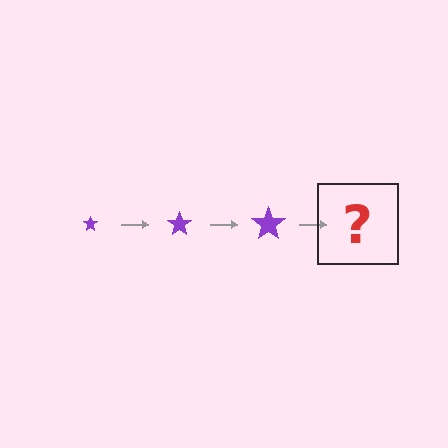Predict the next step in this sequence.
The next step is a purple star, larger than the previous one.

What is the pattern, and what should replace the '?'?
The pattern is that the star gets progressively larger each step. The '?' should be a purple star, larger than the previous one.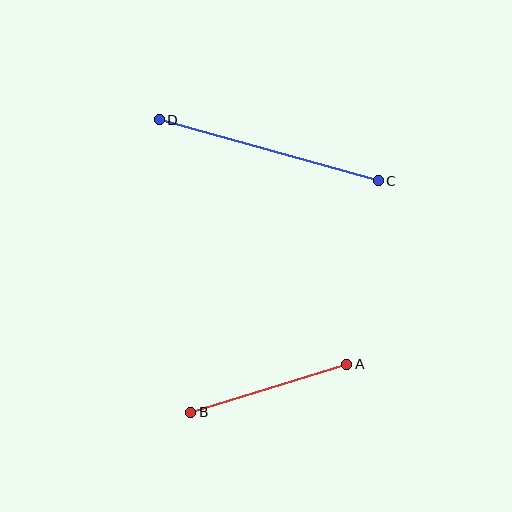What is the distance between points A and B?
The distance is approximately 163 pixels.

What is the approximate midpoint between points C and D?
The midpoint is at approximately (269, 150) pixels.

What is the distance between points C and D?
The distance is approximately 227 pixels.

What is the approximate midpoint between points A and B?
The midpoint is at approximately (269, 388) pixels.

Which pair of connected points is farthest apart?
Points C and D are farthest apart.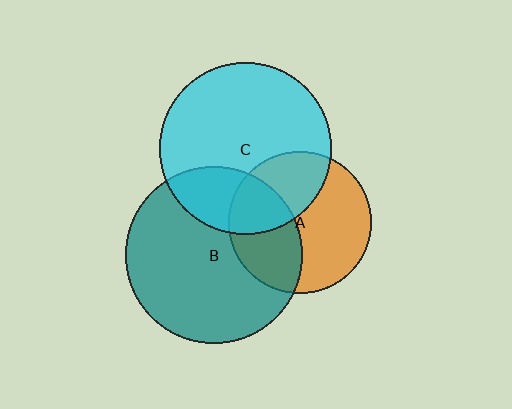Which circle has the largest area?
Circle B (teal).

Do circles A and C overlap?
Yes.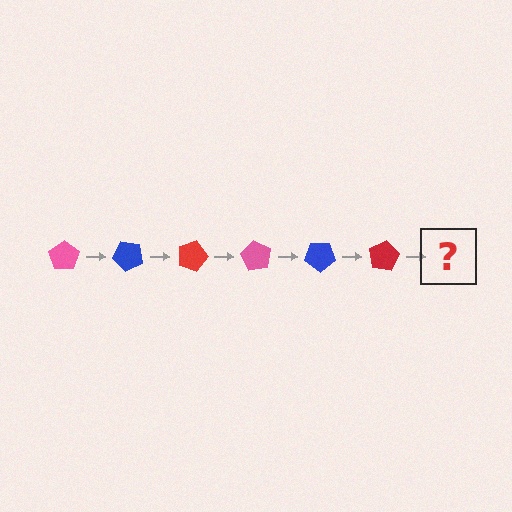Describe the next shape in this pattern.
It should be a pink pentagon, rotated 270 degrees from the start.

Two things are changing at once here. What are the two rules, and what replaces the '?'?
The two rules are that it rotates 45 degrees each step and the color cycles through pink, blue, and red. The '?' should be a pink pentagon, rotated 270 degrees from the start.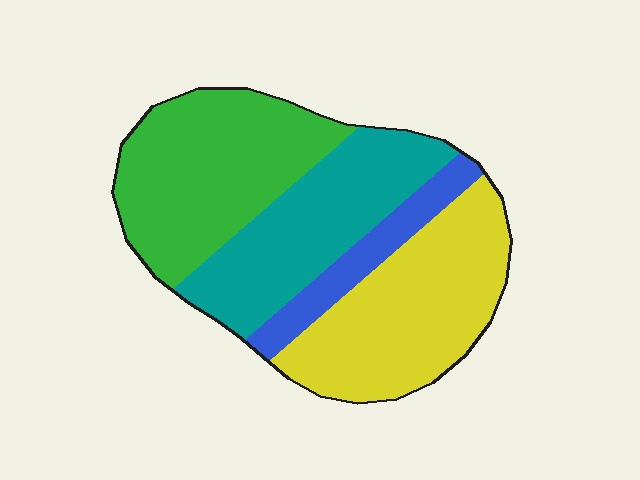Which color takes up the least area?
Blue, at roughly 10%.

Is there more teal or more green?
Green.